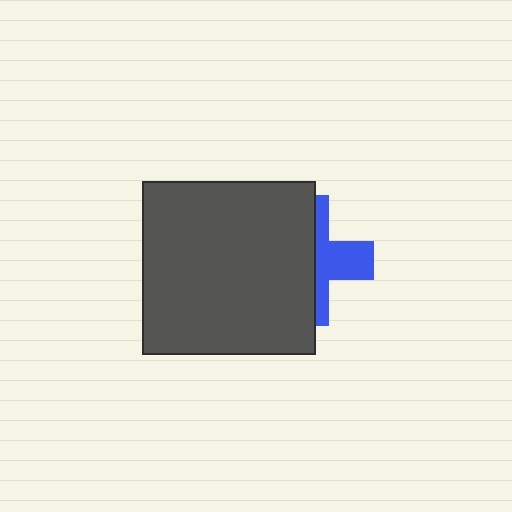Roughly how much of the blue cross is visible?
A small part of it is visible (roughly 41%).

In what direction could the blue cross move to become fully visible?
The blue cross could move right. That would shift it out from behind the dark gray square entirely.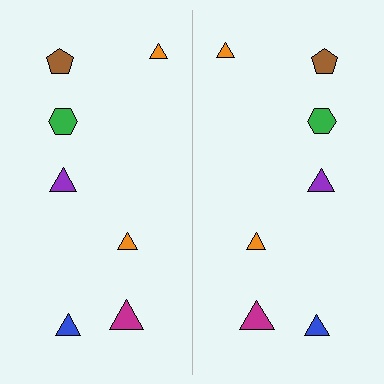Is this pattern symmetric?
Yes, this pattern has bilateral (reflection) symmetry.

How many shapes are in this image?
There are 14 shapes in this image.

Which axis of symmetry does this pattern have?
The pattern has a vertical axis of symmetry running through the center of the image.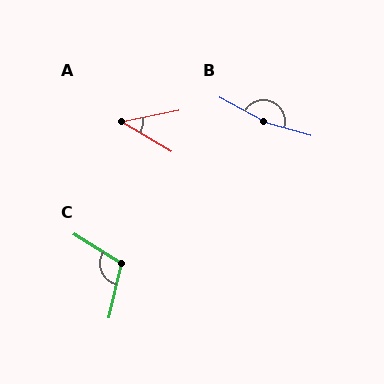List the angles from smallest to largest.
A (42°), C (109°), B (167°).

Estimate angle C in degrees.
Approximately 109 degrees.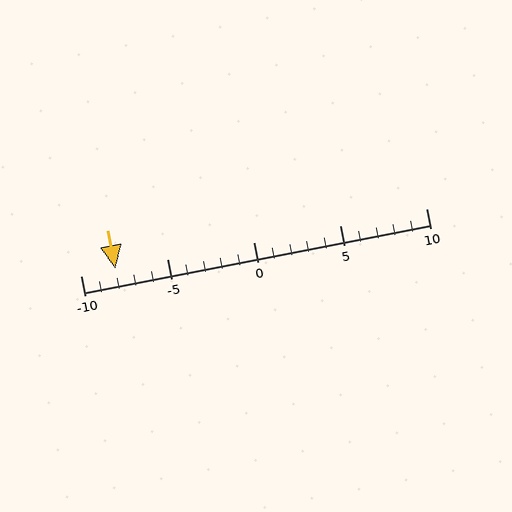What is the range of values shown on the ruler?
The ruler shows values from -10 to 10.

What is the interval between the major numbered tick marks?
The major tick marks are spaced 5 units apart.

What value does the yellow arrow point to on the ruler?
The yellow arrow points to approximately -8.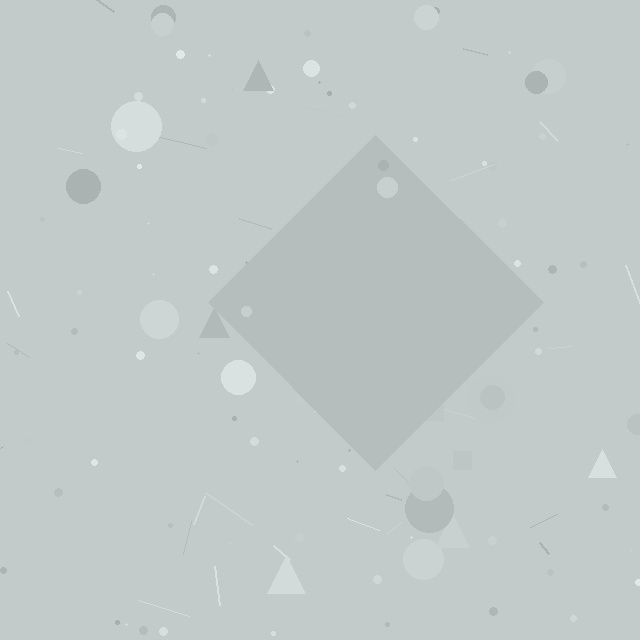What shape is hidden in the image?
A diamond is hidden in the image.